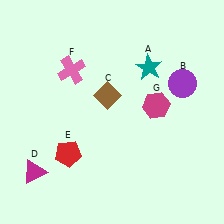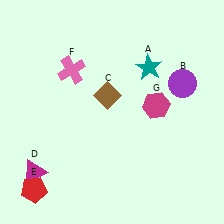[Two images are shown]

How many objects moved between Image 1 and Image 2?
1 object moved between the two images.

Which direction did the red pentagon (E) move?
The red pentagon (E) moved down.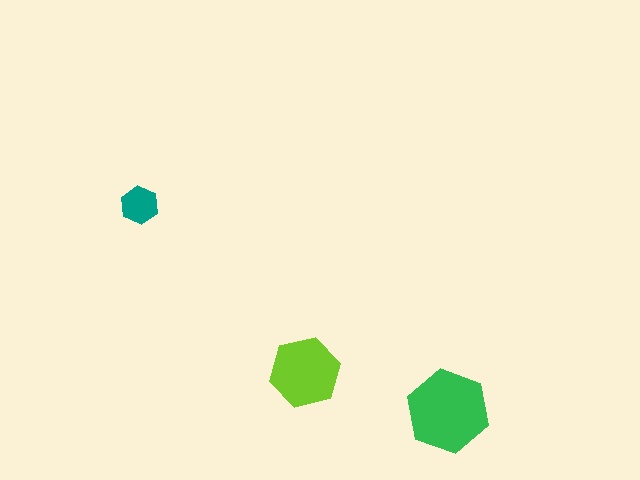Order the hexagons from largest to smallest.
the green one, the lime one, the teal one.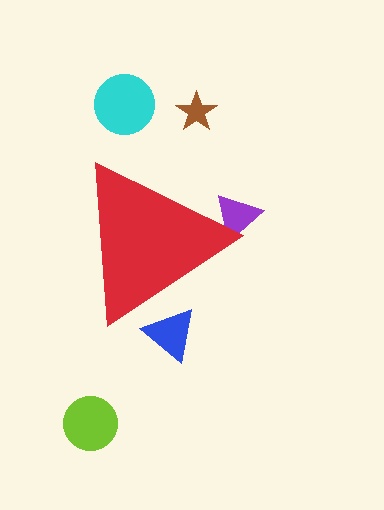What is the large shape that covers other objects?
A red triangle.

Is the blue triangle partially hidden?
Yes, the blue triangle is partially hidden behind the red triangle.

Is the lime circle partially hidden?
No, the lime circle is fully visible.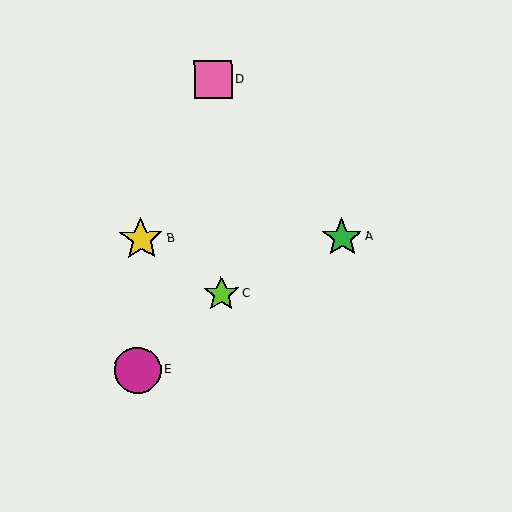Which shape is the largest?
The magenta circle (labeled E) is the largest.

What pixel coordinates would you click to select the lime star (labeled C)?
Click at (221, 294) to select the lime star C.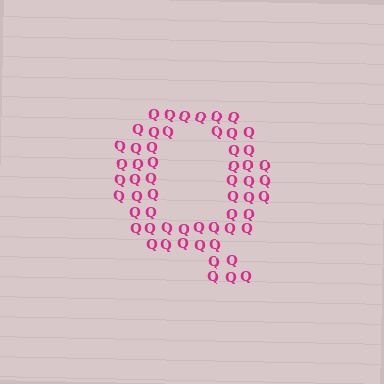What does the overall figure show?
The overall figure shows the letter Q.